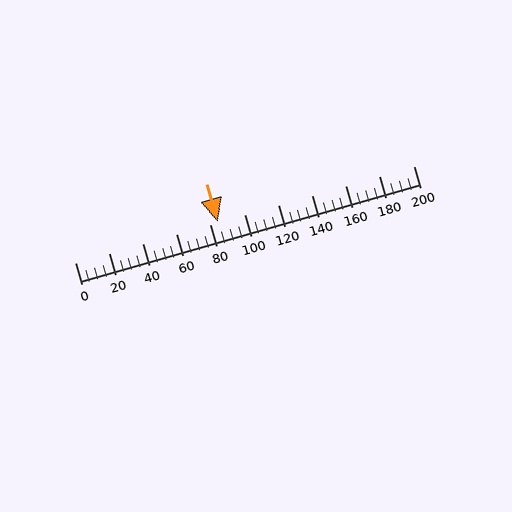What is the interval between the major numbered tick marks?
The major tick marks are spaced 20 units apart.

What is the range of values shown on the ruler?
The ruler shows values from 0 to 200.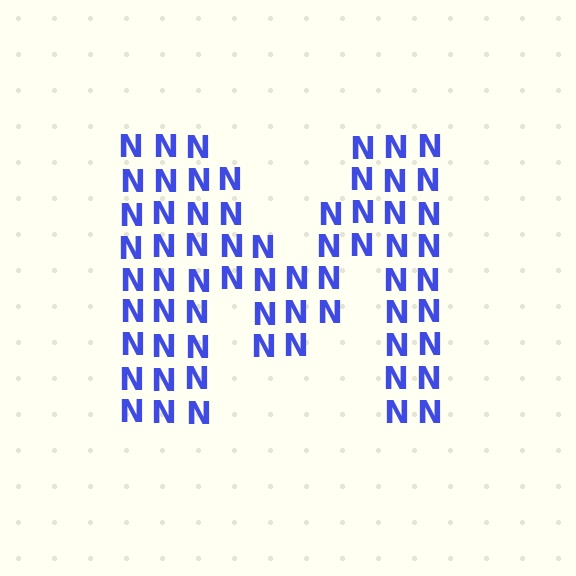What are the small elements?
The small elements are letter N's.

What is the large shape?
The large shape is the letter M.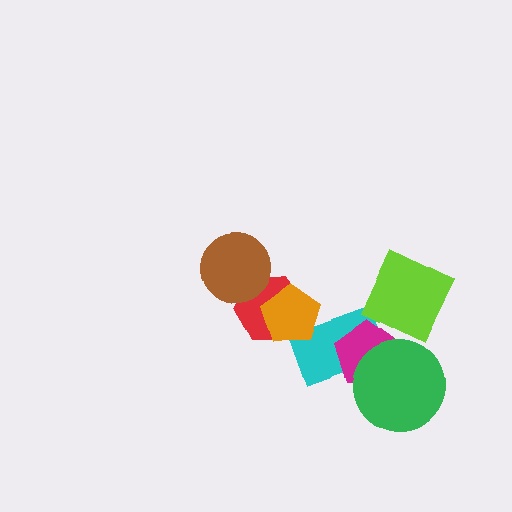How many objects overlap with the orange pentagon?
2 objects overlap with the orange pentagon.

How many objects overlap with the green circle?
2 objects overlap with the green circle.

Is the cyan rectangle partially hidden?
Yes, it is partially covered by another shape.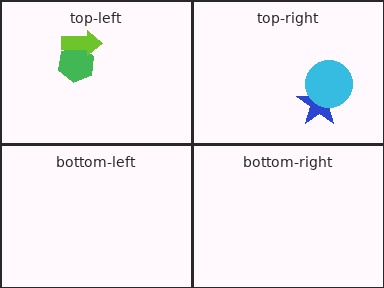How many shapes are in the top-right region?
2.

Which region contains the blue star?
The top-right region.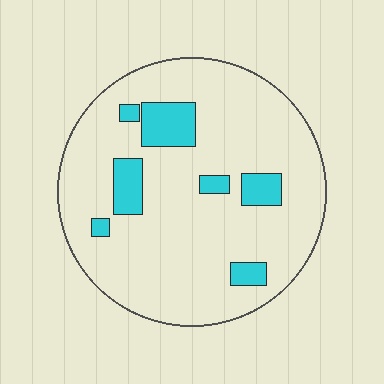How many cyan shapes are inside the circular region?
7.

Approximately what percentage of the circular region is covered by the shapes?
Approximately 15%.